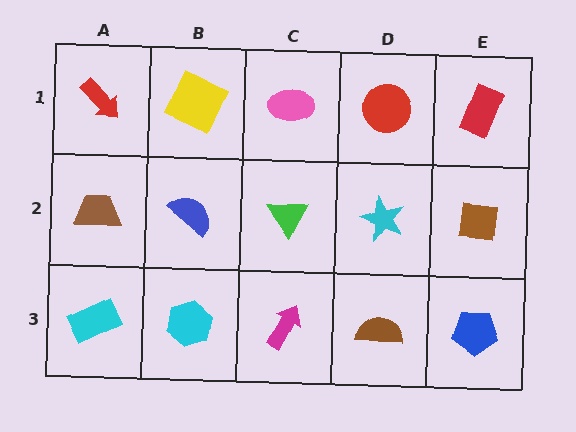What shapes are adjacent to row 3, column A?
A brown trapezoid (row 2, column A), a cyan hexagon (row 3, column B).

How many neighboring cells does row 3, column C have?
3.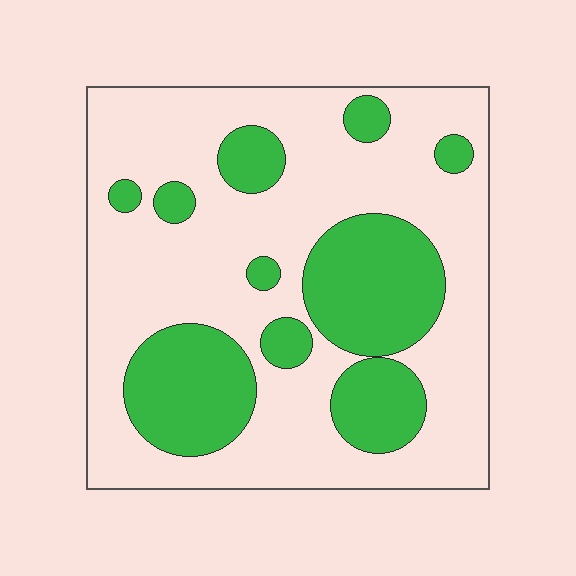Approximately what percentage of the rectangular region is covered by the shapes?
Approximately 30%.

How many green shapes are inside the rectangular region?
10.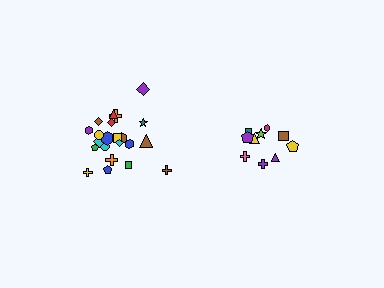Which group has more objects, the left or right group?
The left group.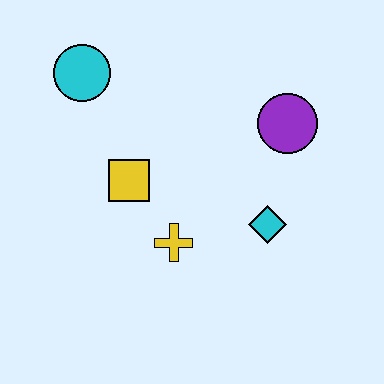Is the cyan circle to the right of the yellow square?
No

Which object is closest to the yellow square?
The yellow cross is closest to the yellow square.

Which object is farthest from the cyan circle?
The cyan diamond is farthest from the cyan circle.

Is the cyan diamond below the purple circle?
Yes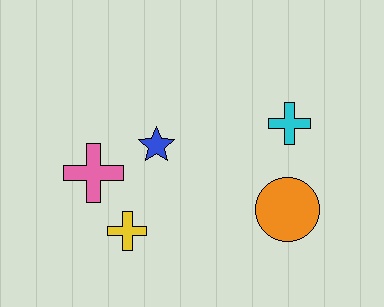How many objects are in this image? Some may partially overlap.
There are 5 objects.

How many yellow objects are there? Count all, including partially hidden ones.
There is 1 yellow object.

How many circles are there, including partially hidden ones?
There is 1 circle.